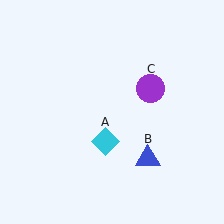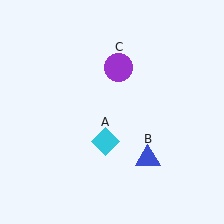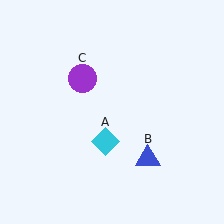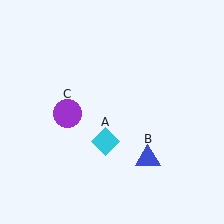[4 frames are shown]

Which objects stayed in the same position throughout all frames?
Cyan diamond (object A) and blue triangle (object B) remained stationary.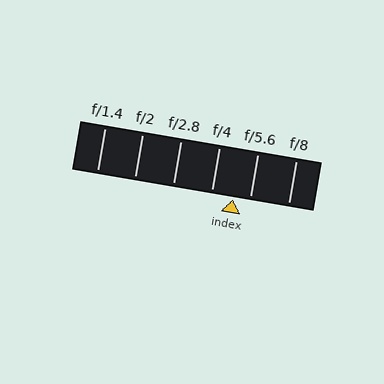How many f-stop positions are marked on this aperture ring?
There are 6 f-stop positions marked.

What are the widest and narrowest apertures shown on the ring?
The widest aperture shown is f/1.4 and the narrowest is f/8.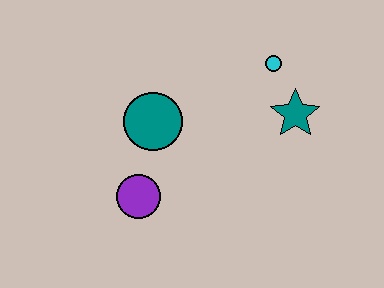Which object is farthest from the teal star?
The purple circle is farthest from the teal star.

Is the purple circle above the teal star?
No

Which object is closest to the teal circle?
The purple circle is closest to the teal circle.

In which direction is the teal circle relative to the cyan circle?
The teal circle is to the left of the cyan circle.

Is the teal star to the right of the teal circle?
Yes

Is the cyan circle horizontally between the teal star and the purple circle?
Yes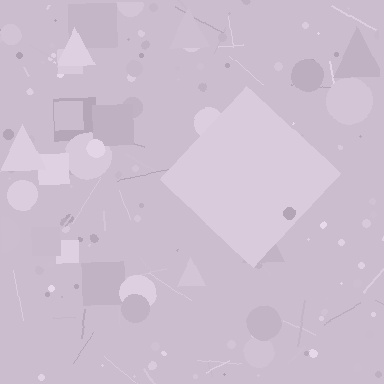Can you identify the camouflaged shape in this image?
The camouflaged shape is a diamond.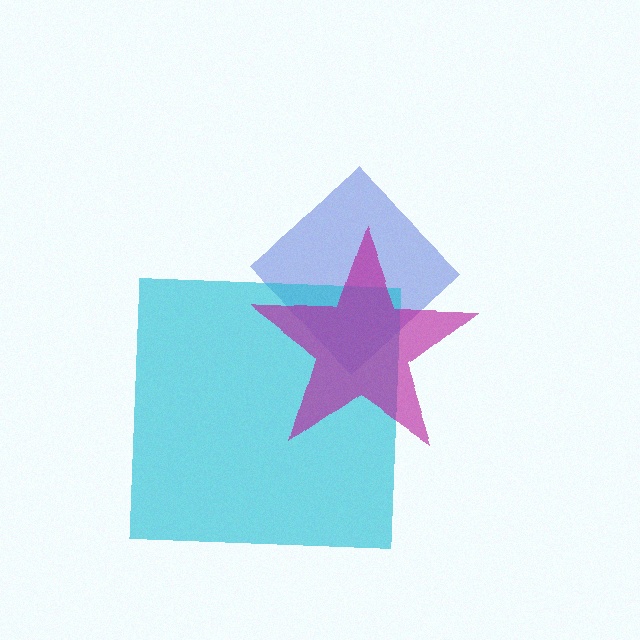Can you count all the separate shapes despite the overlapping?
Yes, there are 3 separate shapes.